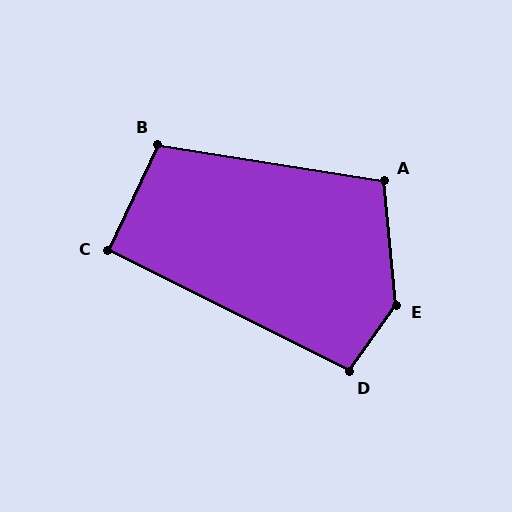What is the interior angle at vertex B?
Approximately 106 degrees (obtuse).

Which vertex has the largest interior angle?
E, at approximately 139 degrees.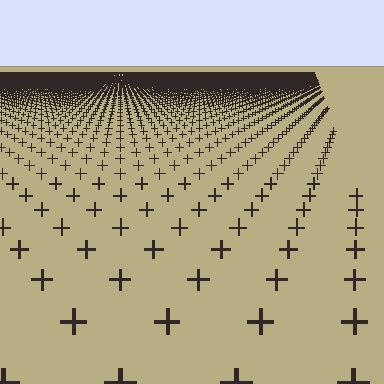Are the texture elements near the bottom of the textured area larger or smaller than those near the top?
Larger. Near the bottom, elements are closer to the viewer and appear at a bigger on-screen size.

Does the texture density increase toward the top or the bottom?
Density increases toward the top.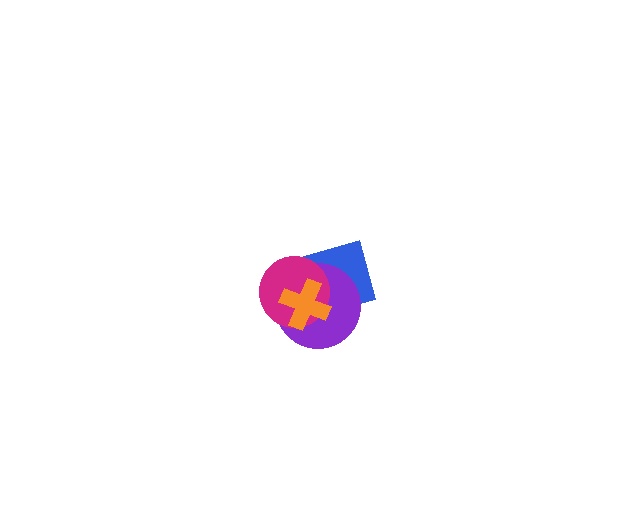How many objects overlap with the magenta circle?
3 objects overlap with the magenta circle.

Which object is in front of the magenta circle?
The orange cross is in front of the magenta circle.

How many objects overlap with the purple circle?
3 objects overlap with the purple circle.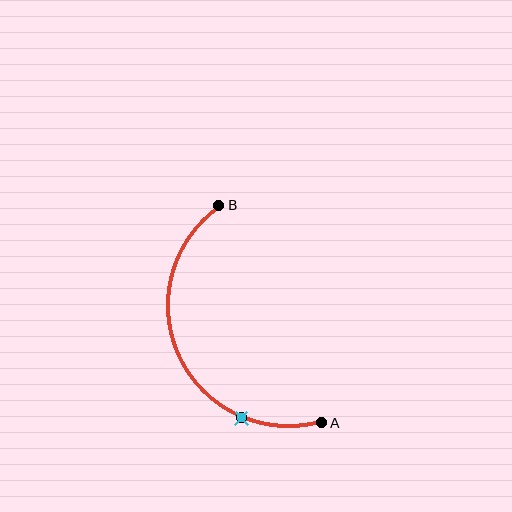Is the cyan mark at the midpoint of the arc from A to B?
No. The cyan mark lies on the arc but is closer to endpoint A. The arc midpoint would be at the point on the curve equidistant along the arc from both A and B.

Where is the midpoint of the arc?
The arc midpoint is the point on the curve farthest from the straight line joining A and B. It sits to the left of that line.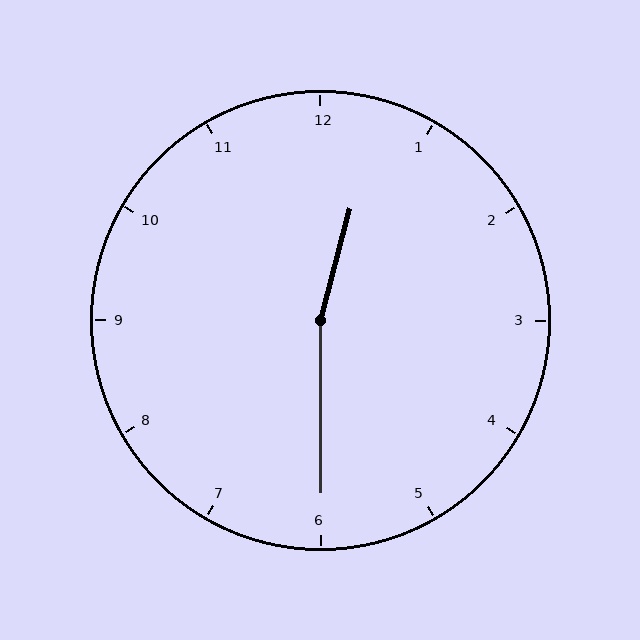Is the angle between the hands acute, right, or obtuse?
It is obtuse.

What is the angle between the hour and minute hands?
Approximately 165 degrees.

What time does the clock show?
12:30.